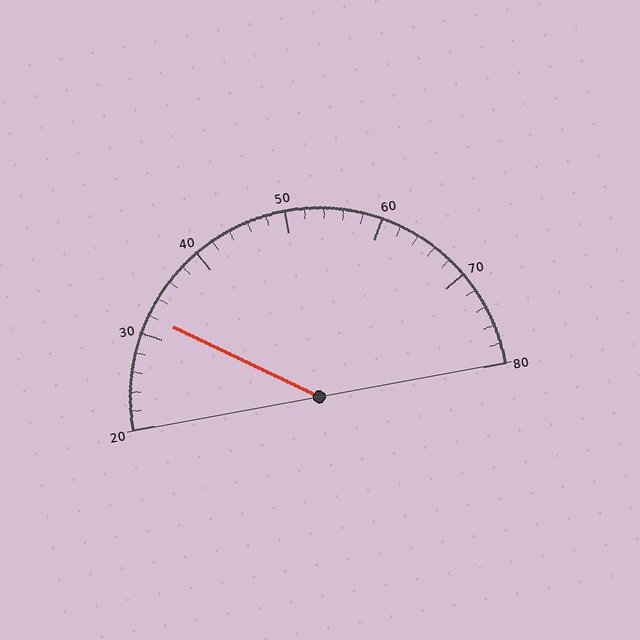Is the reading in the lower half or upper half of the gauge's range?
The reading is in the lower half of the range (20 to 80).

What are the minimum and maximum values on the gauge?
The gauge ranges from 20 to 80.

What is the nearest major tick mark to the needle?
The nearest major tick mark is 30.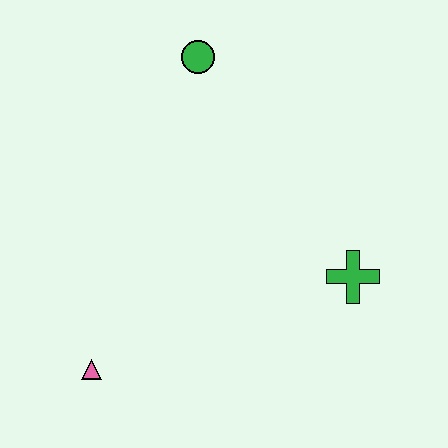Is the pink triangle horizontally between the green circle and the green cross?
No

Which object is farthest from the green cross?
The pink triangle is farthest from the green cross.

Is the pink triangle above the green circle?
No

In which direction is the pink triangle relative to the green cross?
The pink triangle is to the left of the green cross.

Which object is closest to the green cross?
The green circle is closest to the green cross.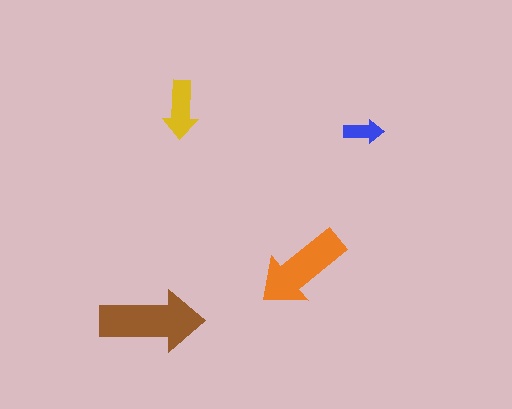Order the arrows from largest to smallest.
the brown one, the orange one, the yellow one, the blue one.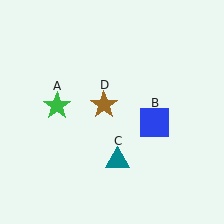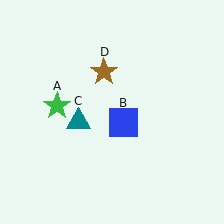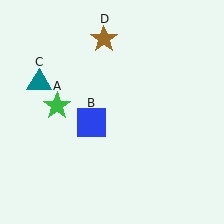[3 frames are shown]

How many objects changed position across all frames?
3 objects changed position: blue square (object B), teal triangle (object C), brown star (object D).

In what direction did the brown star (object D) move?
The brown star (object D) moved up.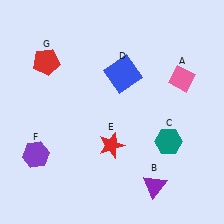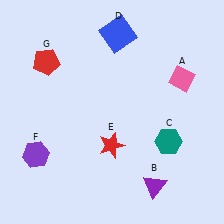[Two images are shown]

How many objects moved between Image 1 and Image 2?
1 object moved between the two images.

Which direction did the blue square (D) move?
The blue square (D) moved up.